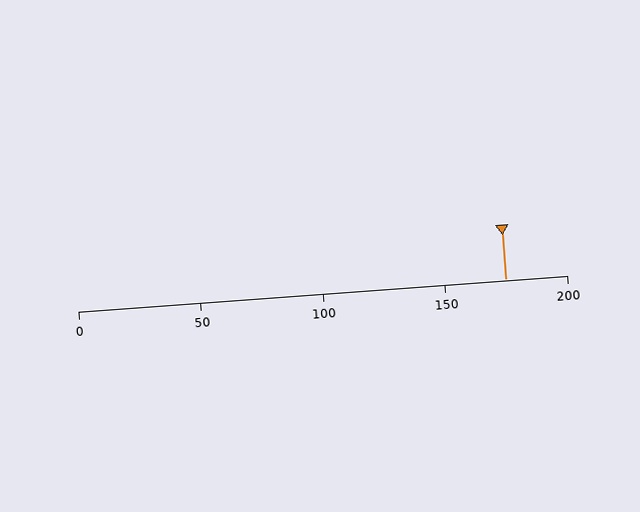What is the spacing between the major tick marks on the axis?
The major ticks are spaced 50 apart.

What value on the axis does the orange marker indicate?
The marker indicates approximately 175.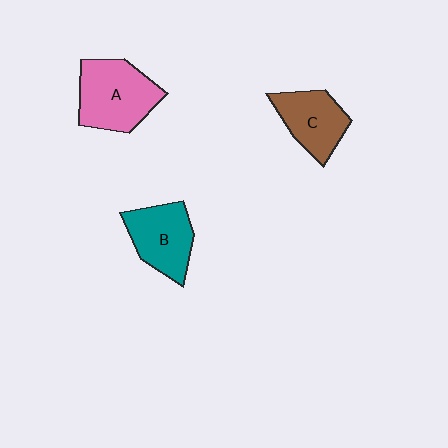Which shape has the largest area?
Shape A (pink).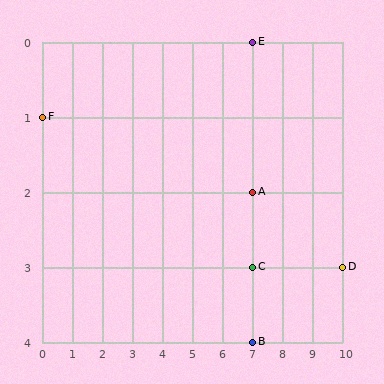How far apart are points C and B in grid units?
Points C and B are 1 row apart.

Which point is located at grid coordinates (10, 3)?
Point D is at (10, 3).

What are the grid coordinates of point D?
Point D is at grid coordinates (10, 3).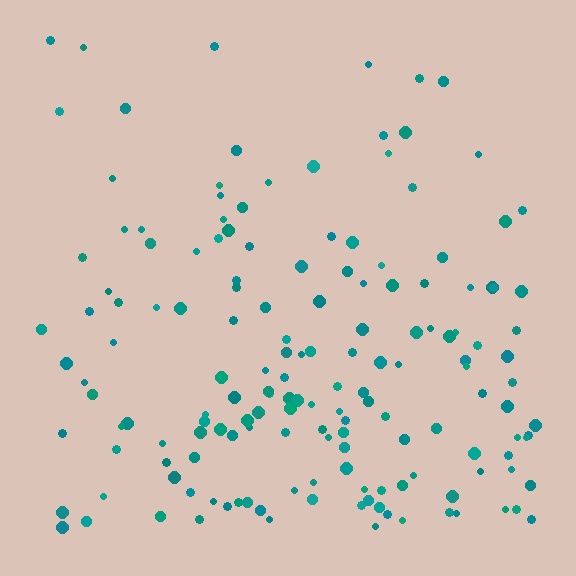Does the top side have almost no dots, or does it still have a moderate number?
Still a moderate number, just noticeably fewer than the bottom.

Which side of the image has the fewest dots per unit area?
The top.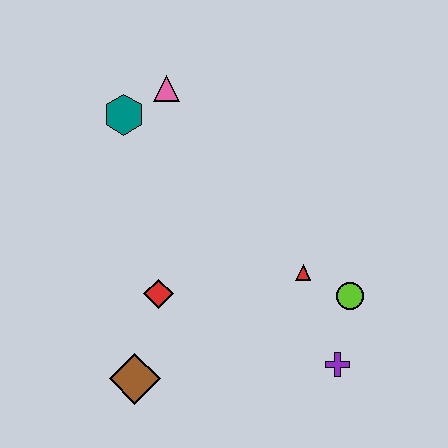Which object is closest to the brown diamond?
The red diamond is closest to the brown diamond.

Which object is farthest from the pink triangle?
The purple cross is farthest from the pink triangle.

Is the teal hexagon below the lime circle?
No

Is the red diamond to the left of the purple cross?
Yes